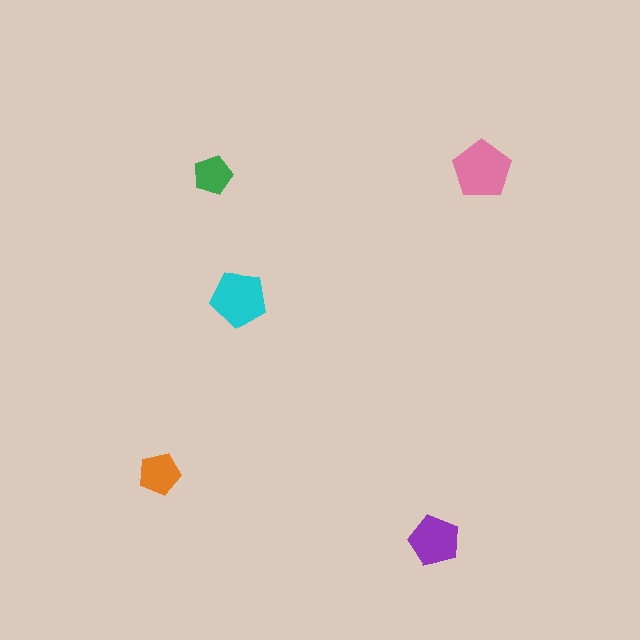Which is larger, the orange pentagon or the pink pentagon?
The pink one.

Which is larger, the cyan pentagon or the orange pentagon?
The cyan one.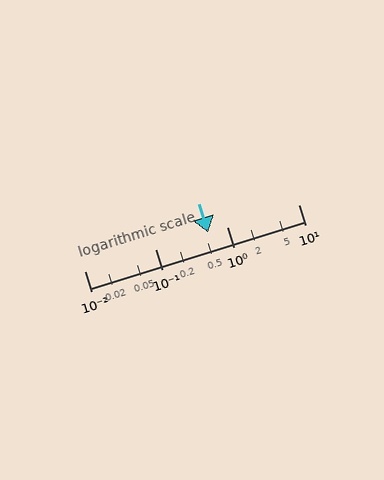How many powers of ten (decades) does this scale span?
The scale spans 3 decades, from 0.01 to 10.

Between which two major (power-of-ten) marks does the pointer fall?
The pointer is between 0.1 and 1.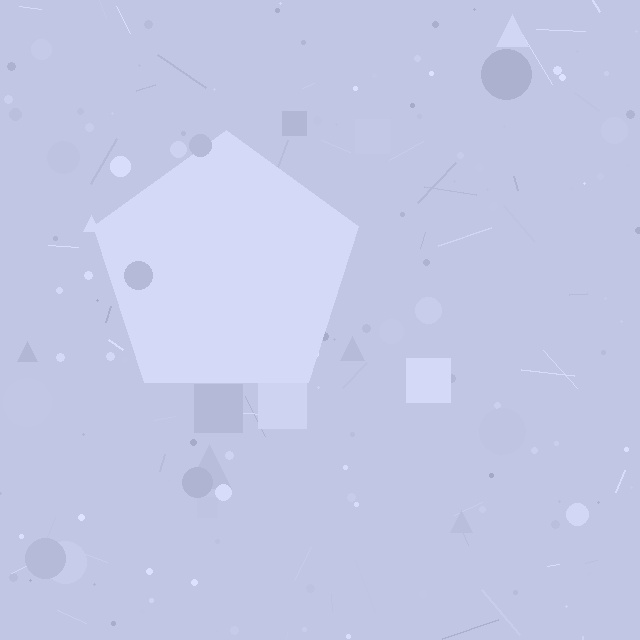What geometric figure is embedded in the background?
A pentagon is embedded in the background.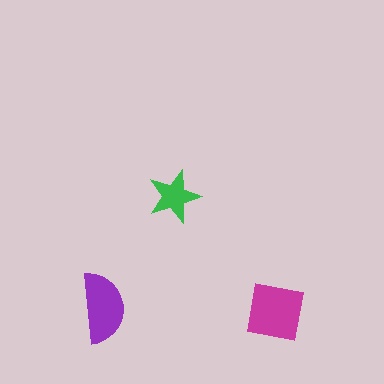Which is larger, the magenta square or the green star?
The magenta square.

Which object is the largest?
The magenta square.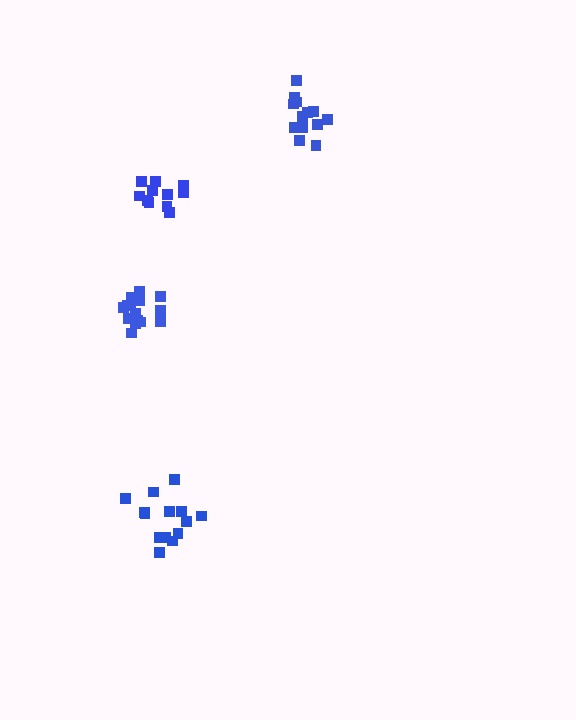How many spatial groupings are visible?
There are 4 spatial groupings.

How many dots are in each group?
Group 1: 14 dots, Group 2: 15 dots, Group 3: 11 dots, Group 4: 13 dots (53 total).